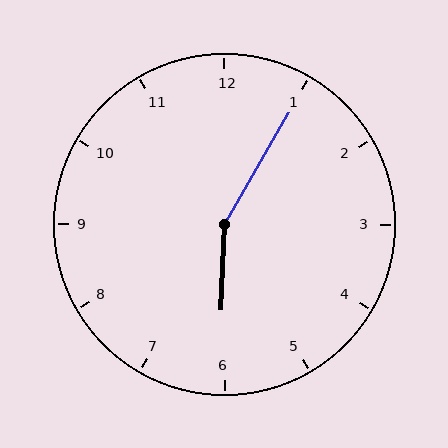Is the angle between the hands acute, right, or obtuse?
It is obtuse.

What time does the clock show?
6:05.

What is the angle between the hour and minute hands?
Approximately 152 degrees.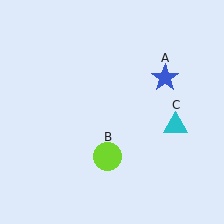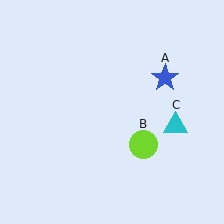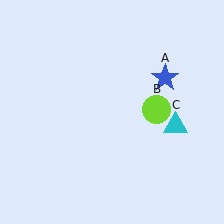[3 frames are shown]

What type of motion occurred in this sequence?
The lime circle (object B) rotated counterclockwise around the center of the scene.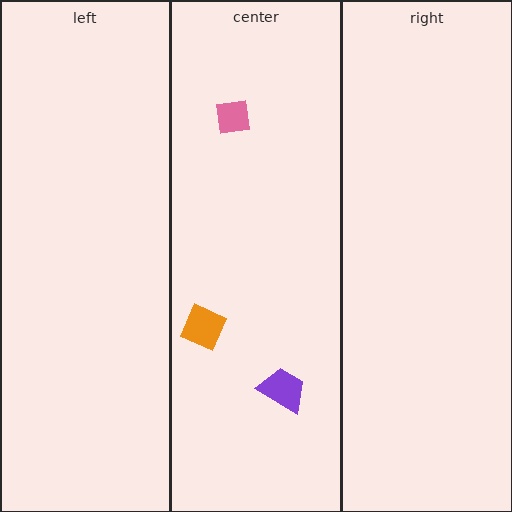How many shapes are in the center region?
3.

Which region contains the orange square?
The center region.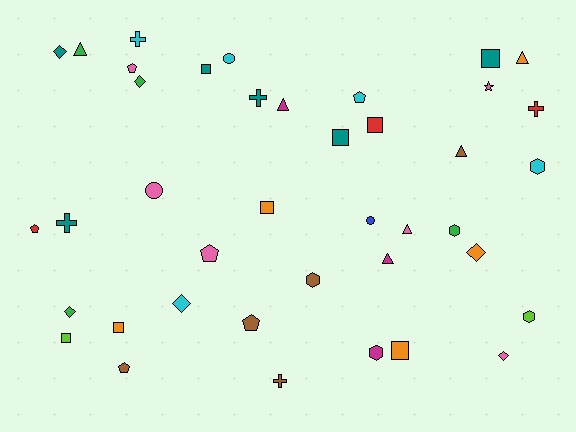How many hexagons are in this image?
There are 5 hexagons.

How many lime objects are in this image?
There are 2 lime objects.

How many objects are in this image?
There are 40 objects.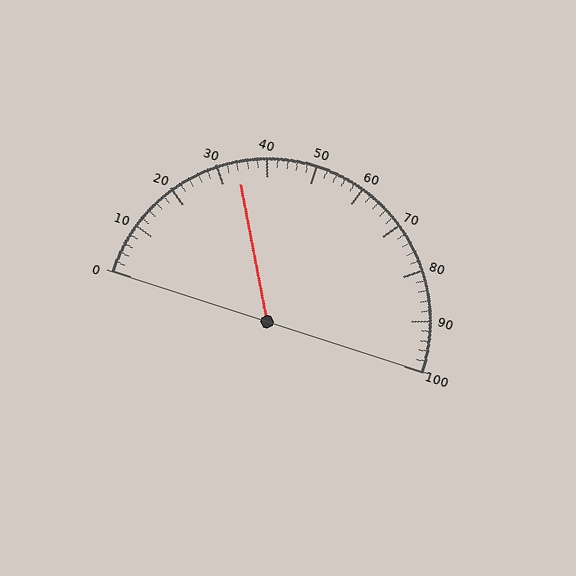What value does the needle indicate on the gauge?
The needle indicates approximately 34.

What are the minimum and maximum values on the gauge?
The gauge ranges from 0 to 100.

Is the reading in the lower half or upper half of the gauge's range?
The reading is in the lower half of the range (0 to 100).